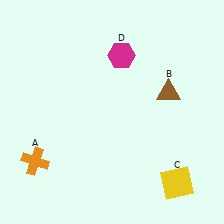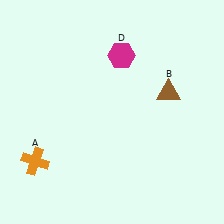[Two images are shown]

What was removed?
The yellow square (C) was removed in Image 2.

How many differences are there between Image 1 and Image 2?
There is 1 difference between the two images.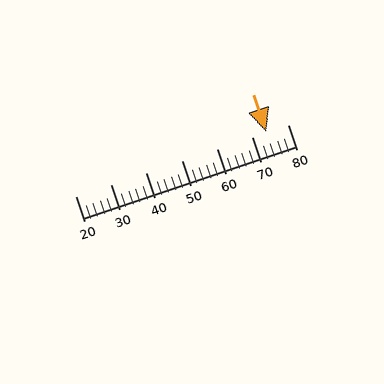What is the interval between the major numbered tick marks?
The major tick marks are spaced 10 units apart.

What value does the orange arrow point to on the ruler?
The orange arrow points to approximately 74.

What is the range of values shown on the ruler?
The ruler shows values from 20 to 80.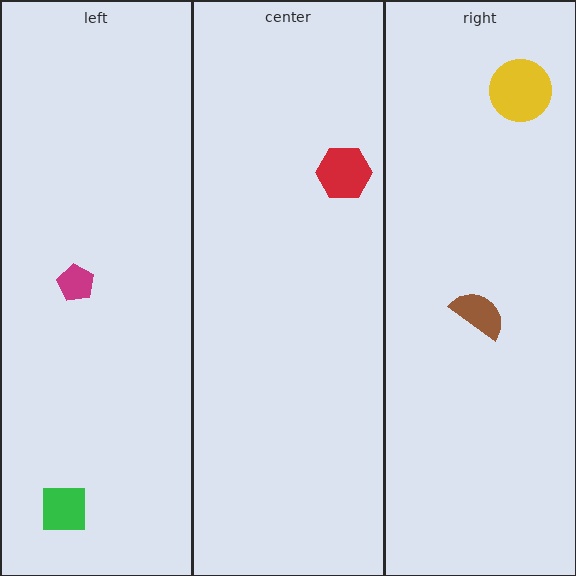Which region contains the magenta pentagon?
The left region.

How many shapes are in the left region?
2.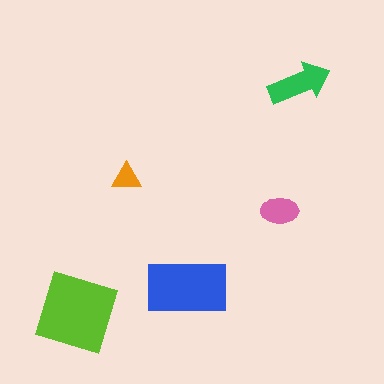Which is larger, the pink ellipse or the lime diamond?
The lime diamond.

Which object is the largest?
The lime diamond.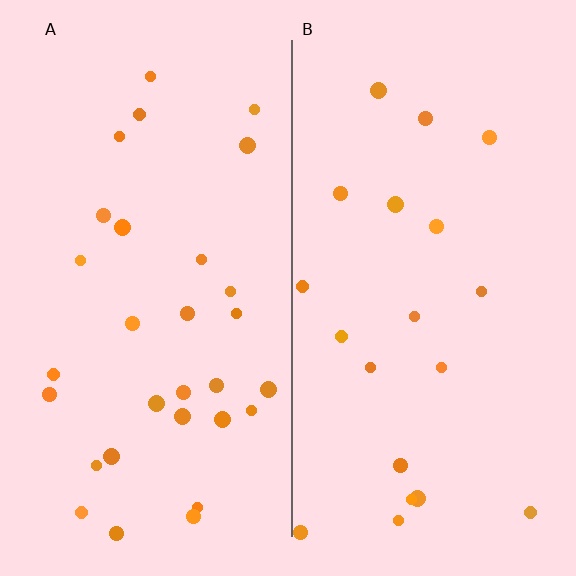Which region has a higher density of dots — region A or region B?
A (the left).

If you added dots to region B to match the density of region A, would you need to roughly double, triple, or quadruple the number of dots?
Approximately double.